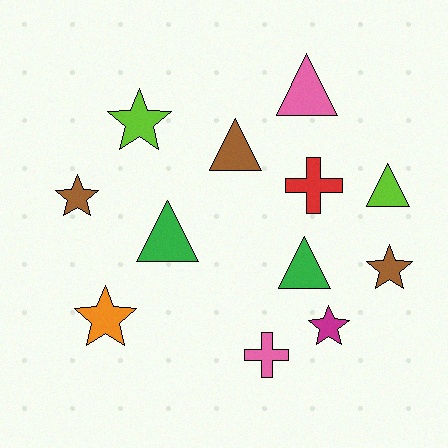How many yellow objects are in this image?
There are no yellow objects.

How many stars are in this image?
There are 5 stars.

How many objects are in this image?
There are 12 objects.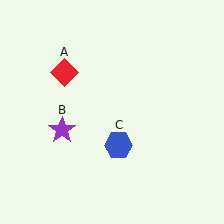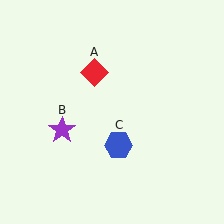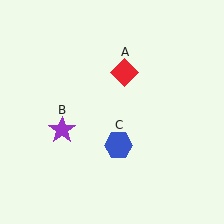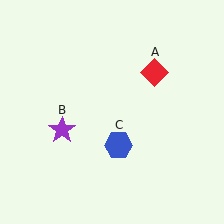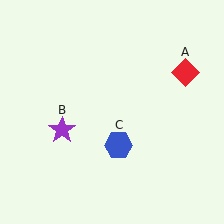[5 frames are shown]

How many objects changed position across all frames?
1 object changed position: red diamond (object A).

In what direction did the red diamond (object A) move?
The red diamond (object A) moved right.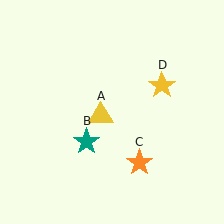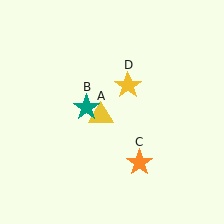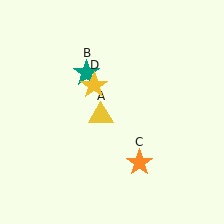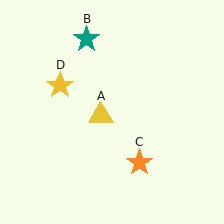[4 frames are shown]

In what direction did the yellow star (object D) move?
The yellow star (object D) moved left.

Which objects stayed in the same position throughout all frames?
Yellow triangle (object A) and orange star (object C) remained stationary.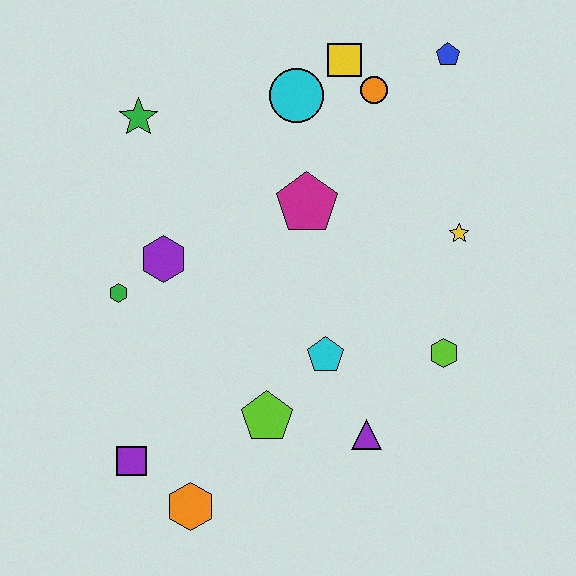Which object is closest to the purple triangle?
The cyan pentagon is closest to the purple triangle.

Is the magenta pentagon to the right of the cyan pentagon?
No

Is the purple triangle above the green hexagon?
No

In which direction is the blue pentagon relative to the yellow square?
The blue pentagon is to the right of the yellow square.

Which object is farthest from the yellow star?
The purple square is farthest from the yellow star.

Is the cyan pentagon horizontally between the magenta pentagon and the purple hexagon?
No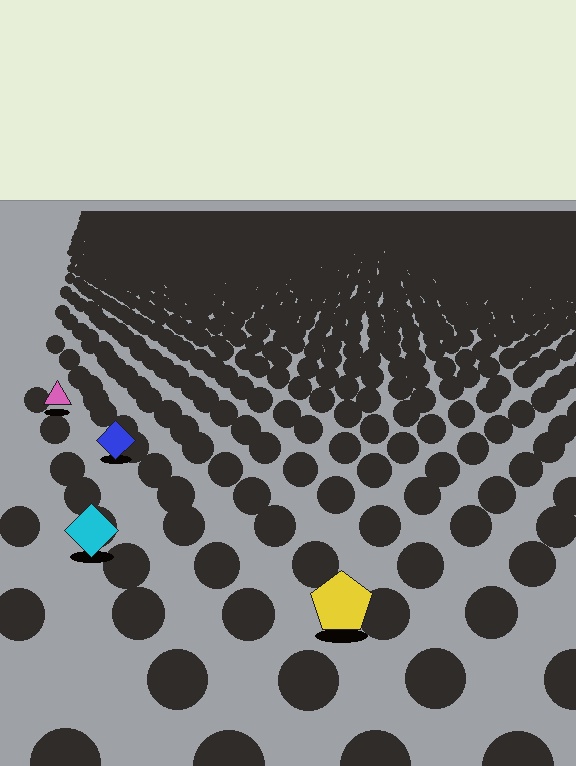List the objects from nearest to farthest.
From nearest to farthest: the yellow pentagon, the cyan diamond, the blue diamond, the pink triangle.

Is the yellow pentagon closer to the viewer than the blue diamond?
Yes. The yellow pentagon is closer — you can tell from the texture gradient: the ground texture is coarser near it.